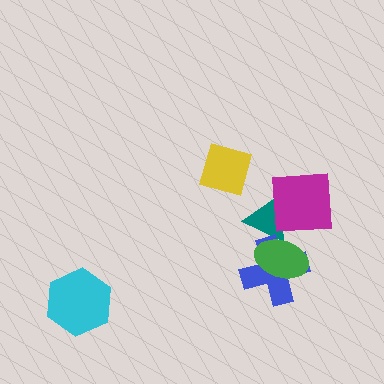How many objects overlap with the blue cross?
2 objects overlap with the blue cross.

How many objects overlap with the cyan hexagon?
0 objects overlap with the cyan hexagon.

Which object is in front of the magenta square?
The green ellipse is in front of the magenta square.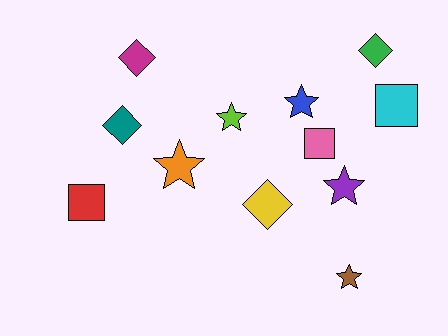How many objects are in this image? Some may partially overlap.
There are 12 objects.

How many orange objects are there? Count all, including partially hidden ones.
There is 1 orange object.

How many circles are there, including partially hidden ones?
There are no circles.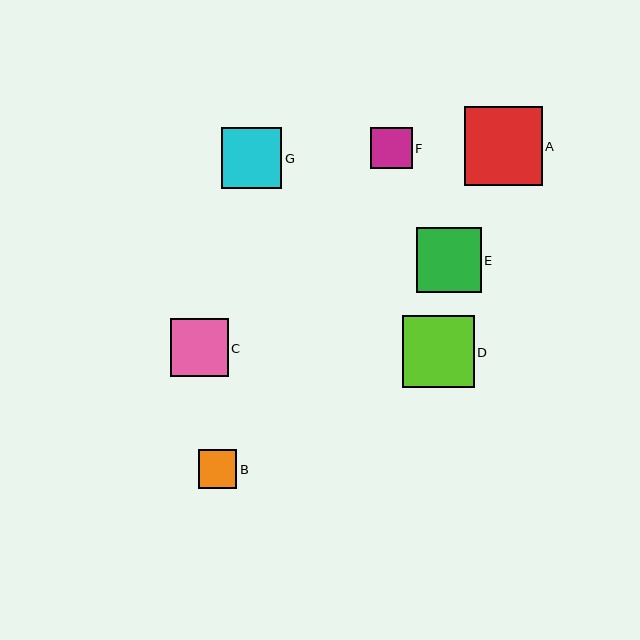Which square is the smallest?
Square B is the smallest with a size of approximately 38 pixels.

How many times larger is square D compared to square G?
Square D is approximately 1.2 times the size of square G.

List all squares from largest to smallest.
From largest to smallest: A, D, E, G, C, F, B.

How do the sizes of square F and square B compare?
Square F and square B are approximately the same size.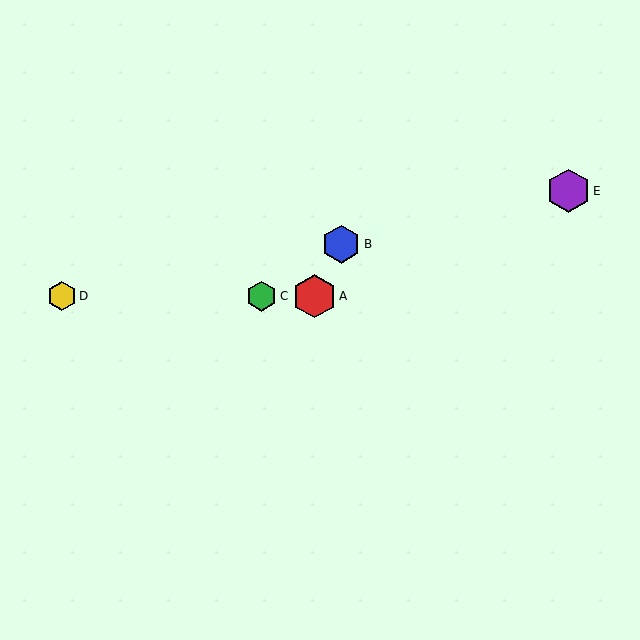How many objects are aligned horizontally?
3 objects (A, C, D) are aligned horizontally.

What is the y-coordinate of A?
Object A is at y≈296.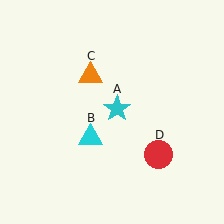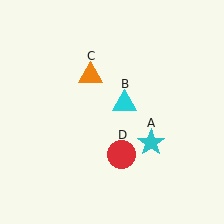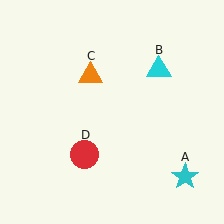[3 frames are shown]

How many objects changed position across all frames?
3 objects changed position: cyan star (object A), cyan triangle (object B), red circle (object D).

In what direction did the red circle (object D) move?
The red circle (object D) moved left.